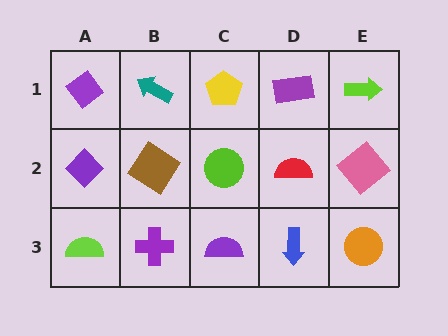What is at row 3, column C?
A purple semicircle.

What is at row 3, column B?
A purple cross.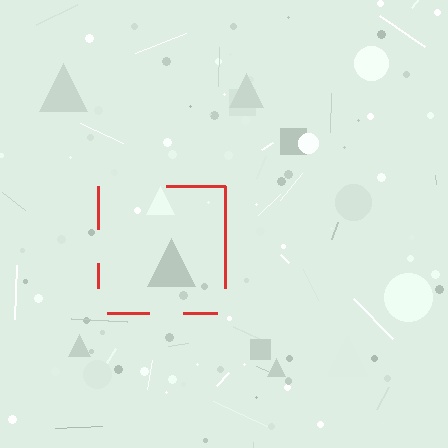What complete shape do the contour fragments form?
The contour fragments form a square.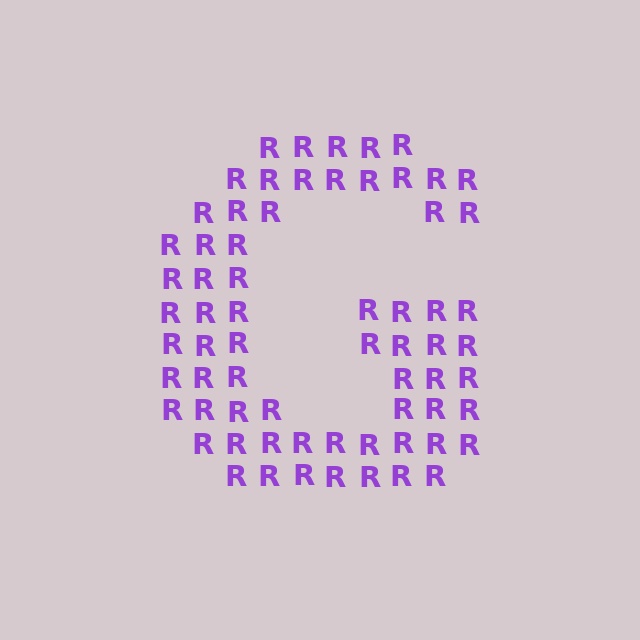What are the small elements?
The small elements are letter R's.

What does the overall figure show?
The overall figure shows the letter G.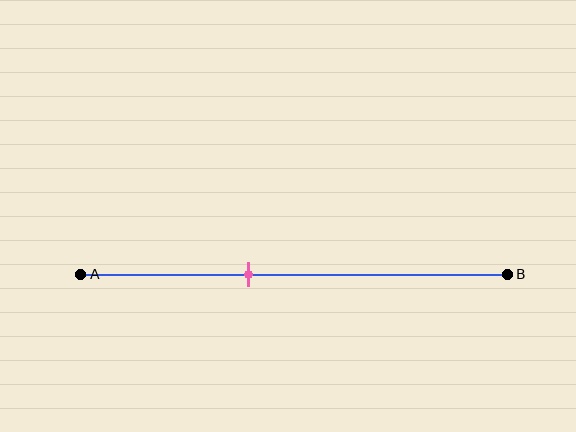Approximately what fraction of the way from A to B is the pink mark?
The pink mark is approximately 40% of the way from A to B.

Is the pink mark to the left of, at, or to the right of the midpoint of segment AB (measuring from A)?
The pink mark is to the left of the midpoint of segment AB.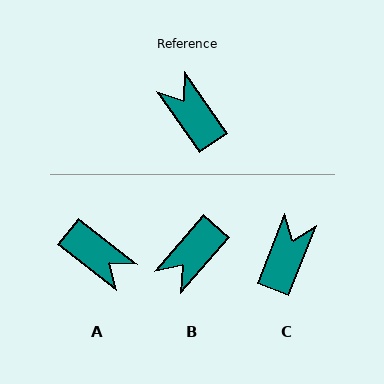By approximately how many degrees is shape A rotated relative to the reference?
Approximately 163 degrees clockwise.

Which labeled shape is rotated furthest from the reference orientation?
A, about 163 degrees away.